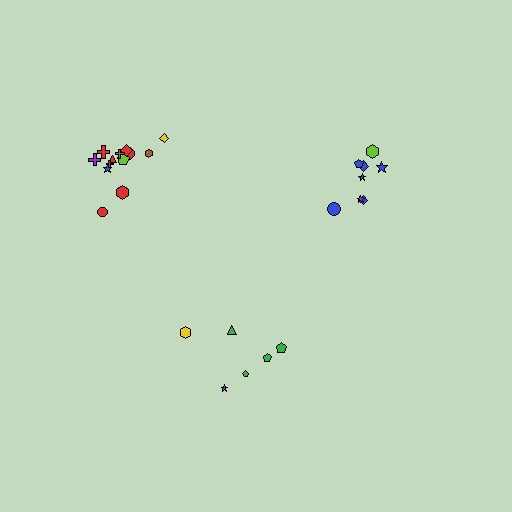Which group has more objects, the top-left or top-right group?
The top-left group.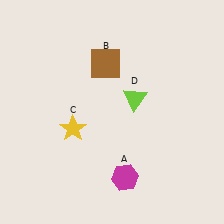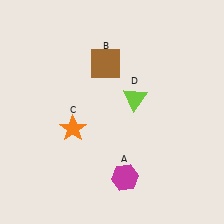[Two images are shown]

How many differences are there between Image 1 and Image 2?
There is 1 difference between the two images.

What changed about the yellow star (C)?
In Image 1, C is yellow. In Image 2, it changed to orange.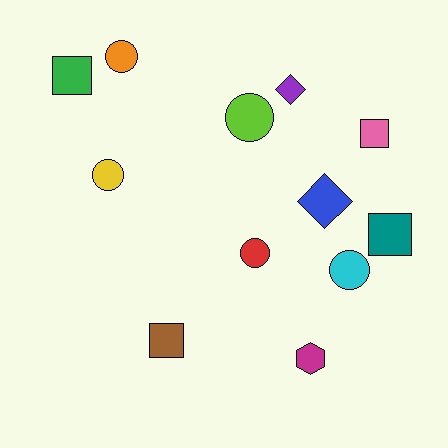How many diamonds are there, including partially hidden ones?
There are 2 diamonds.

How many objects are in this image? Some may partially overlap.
There are 12 objects.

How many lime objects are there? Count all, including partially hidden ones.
There is 1 lime object.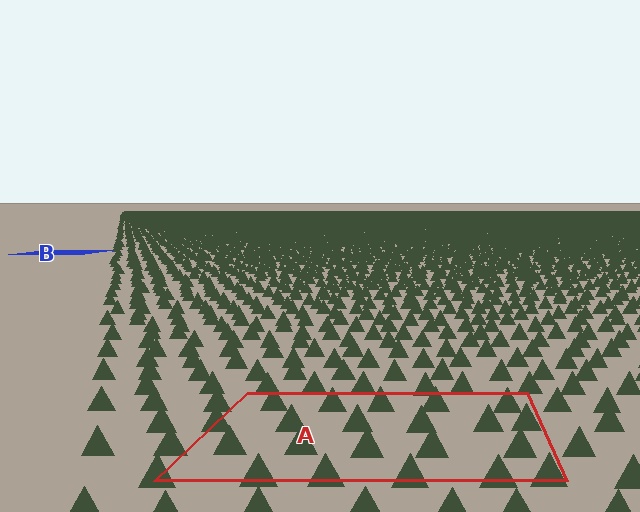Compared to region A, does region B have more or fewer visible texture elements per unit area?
Region B has more texture elements per unit area — they are packed more densely because it is farther away.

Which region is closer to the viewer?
Region A is closer. The texture elements there are larger and more spread out.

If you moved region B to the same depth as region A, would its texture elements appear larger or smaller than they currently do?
They would appear larger. At a closer depth, the same texture elements are projected at a bigger on-screen size.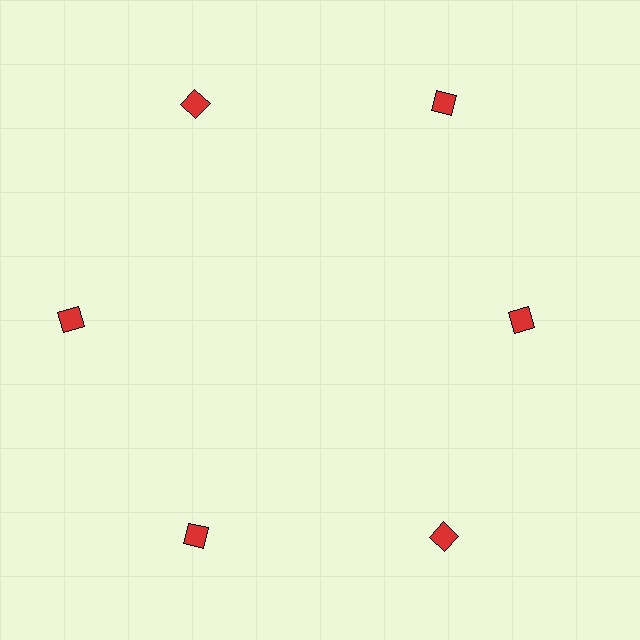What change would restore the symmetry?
The symmetry would be restored by moving it outward, back onto the ring so that all 6 diamonds sit at equal angles and equal distance from the center.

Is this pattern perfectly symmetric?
No. The 6 red diamonds are arranged in a ring, but one element near the 3 o'clock position is pulled inward toward the center, breaking the 6-fold rotational symmetry.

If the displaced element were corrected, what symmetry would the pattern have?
It would have 6-fold rotational symmetry — the pattern would map onto itself every 60 degrees.